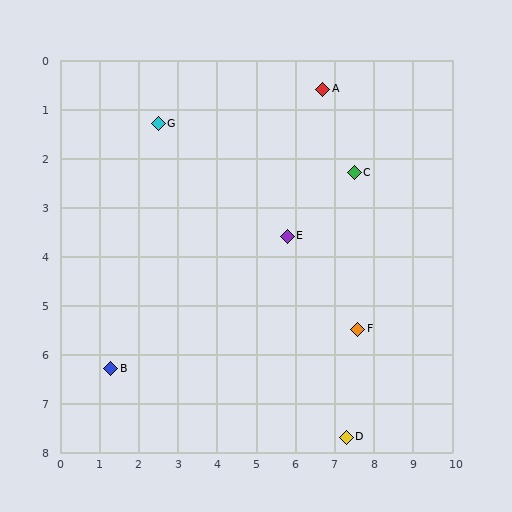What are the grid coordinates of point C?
Point C is at approximately (7.5, 2.3).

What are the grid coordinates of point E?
Point E is at approximately (5.8, 3.6).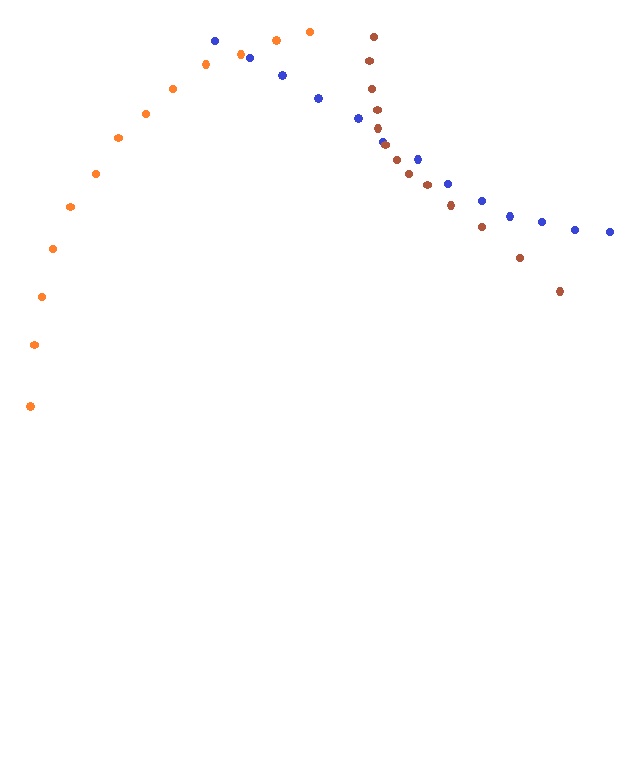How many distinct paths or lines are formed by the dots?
There are 3 distinct paths.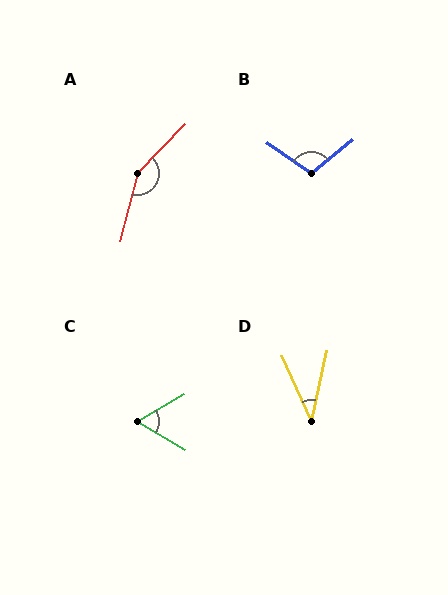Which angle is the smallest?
D, at approximately 37 degrees.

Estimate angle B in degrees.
Approximately 106 degrees.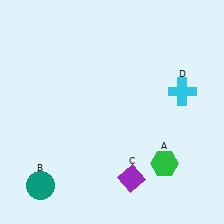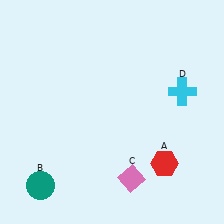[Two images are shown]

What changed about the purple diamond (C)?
In Image 1, C is purple. In Image 2, it changed to pink.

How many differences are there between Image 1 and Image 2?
There are 2 differences between the two images.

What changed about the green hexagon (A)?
In Image 1, A is green. In Image 2, it changed to red.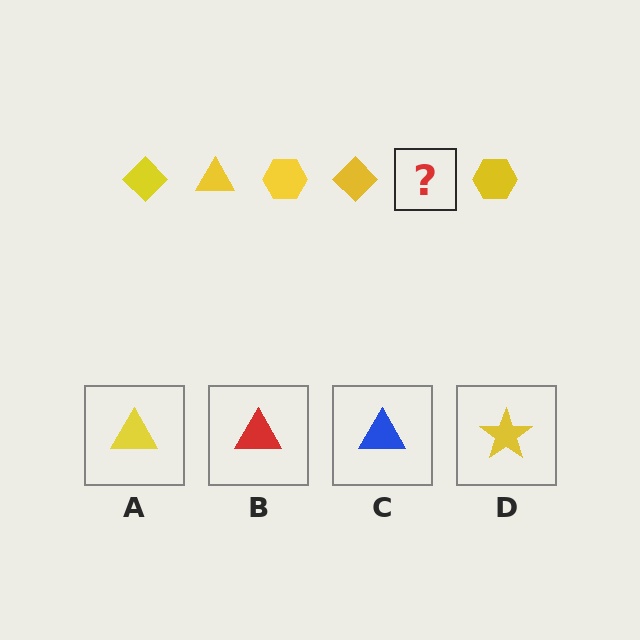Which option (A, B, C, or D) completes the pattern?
A.